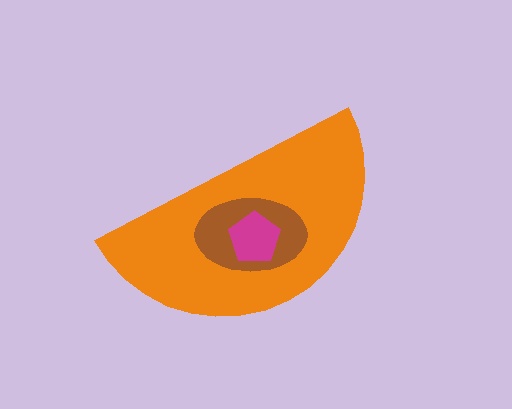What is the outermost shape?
The orange semicircle.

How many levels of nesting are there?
3.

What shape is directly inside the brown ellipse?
The magenta pentagon.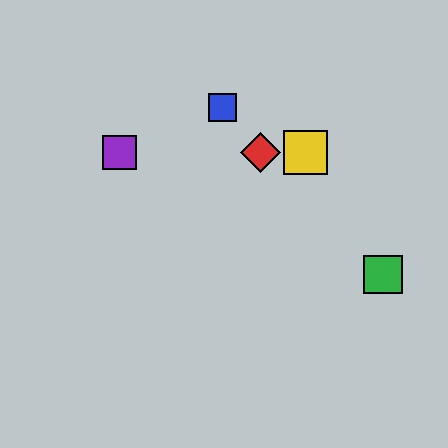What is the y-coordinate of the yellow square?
The yellow square is at y≈152.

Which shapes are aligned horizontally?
The red diamond, the yellow square, the purple square are aligned horizontally.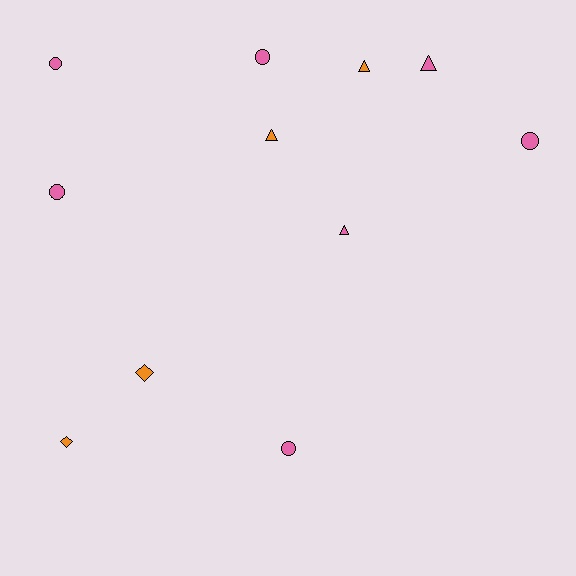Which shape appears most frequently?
Circle, with 5 objects.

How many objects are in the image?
There are 11 objects.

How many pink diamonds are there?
There are no pink diamonds.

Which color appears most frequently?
Pink, with 7 objects.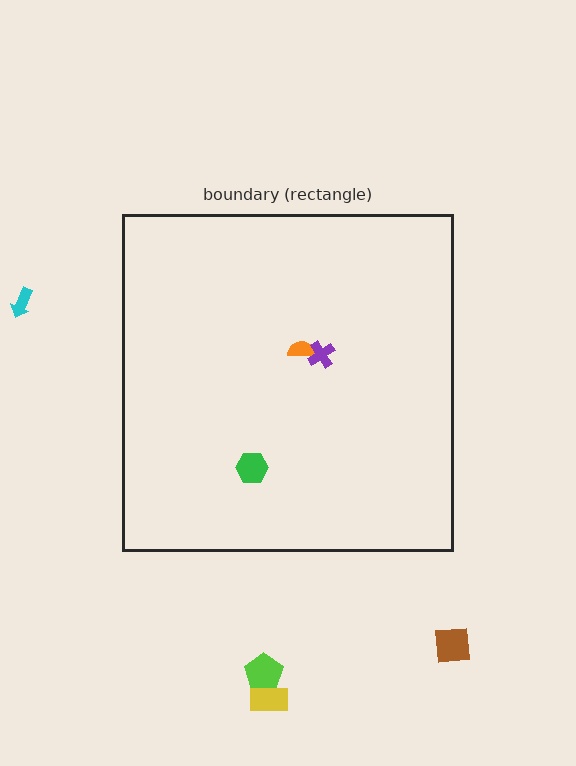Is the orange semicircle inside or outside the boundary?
Inside.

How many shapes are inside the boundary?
3 inside, 4 outside.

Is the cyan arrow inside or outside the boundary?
Outside.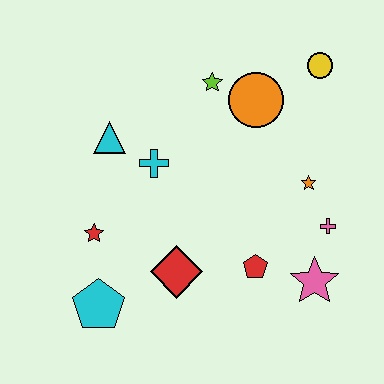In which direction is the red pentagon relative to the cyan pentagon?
The red pentagon is to the right of the cyan pentagon.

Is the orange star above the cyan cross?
No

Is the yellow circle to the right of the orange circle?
Yes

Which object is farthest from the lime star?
The cyan pentagon is farthest from the lime star.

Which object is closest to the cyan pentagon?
The red star is closest to the cyan pentagon.